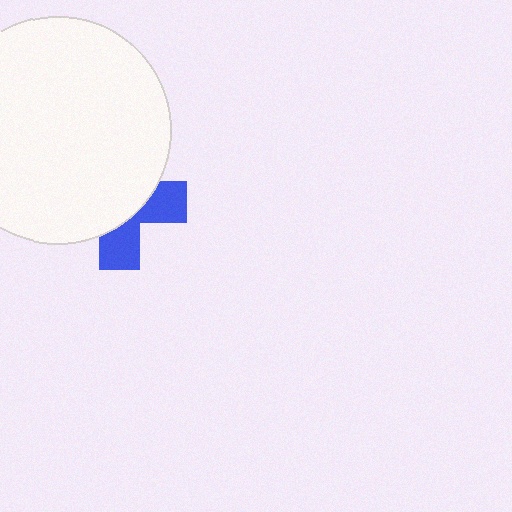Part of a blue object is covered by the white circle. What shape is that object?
It is a cross.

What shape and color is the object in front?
The object in front is a white circle.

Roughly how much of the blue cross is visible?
A small part of it is visible (roughly 36%).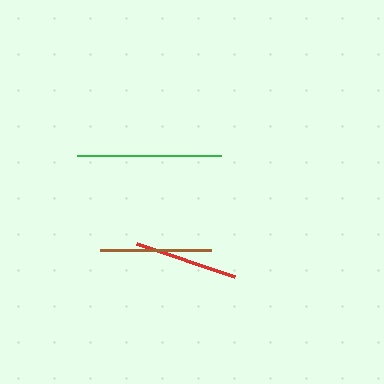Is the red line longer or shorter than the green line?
The green line is longer than the red line.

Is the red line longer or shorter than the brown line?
The brown line is longer than the red line.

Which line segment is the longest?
The green line is the longest at approximately 145 pixels.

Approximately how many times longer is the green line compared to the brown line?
The green line is approximately 1.3 times the length of the brown line.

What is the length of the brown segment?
The brown segment is approximately 111 pixels long.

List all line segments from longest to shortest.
From longest to shortest: green, brown, red.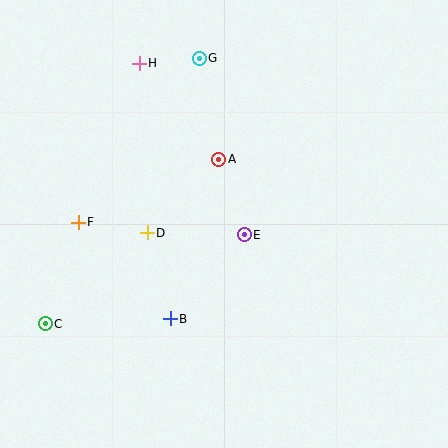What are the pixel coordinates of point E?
Point E is at (244, 235).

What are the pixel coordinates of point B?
Point B is at (170, 319).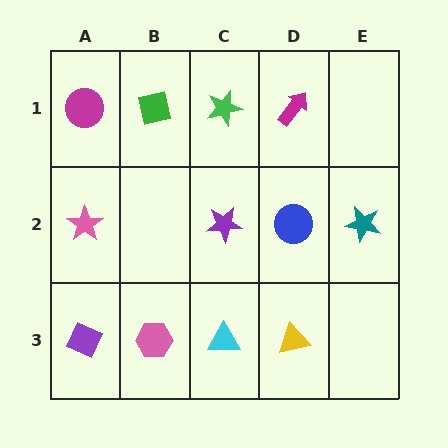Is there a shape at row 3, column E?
No, that cell is empty.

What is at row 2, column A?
A pink star.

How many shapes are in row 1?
4 shapes.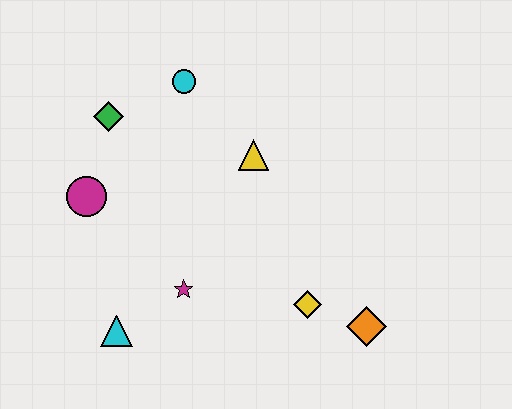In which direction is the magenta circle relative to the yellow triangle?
The magenta circle is to the left of the yellow triangle.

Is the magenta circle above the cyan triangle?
Yes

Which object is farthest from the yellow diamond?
The green diamond is farthest from the yellow diamond.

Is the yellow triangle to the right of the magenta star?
Yes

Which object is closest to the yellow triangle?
The cyan circle is closest to the yellow triangle.